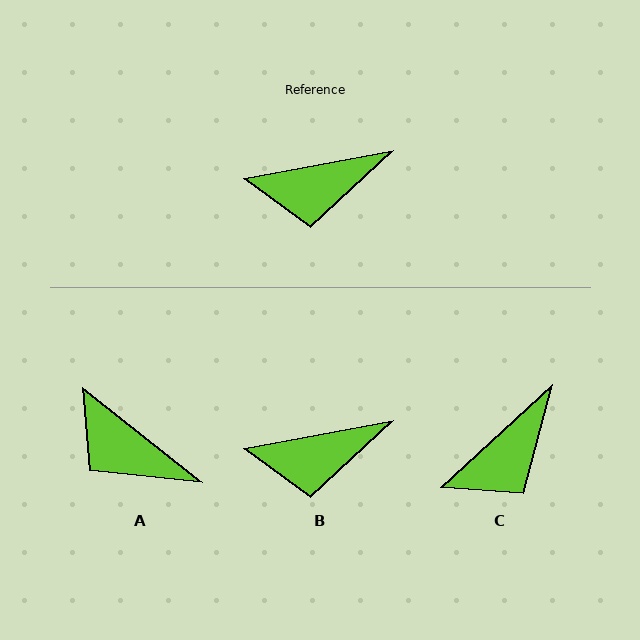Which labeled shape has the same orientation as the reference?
B.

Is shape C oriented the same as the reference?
No, it is off by about 32 degrees.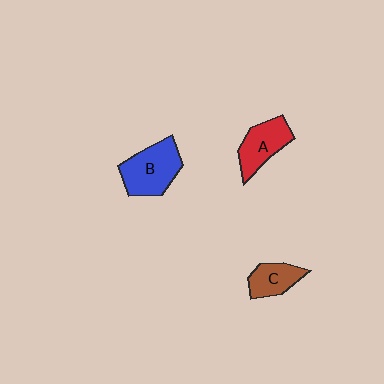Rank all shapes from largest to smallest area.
From largest to smallest: B (blue), A (red), C (brown).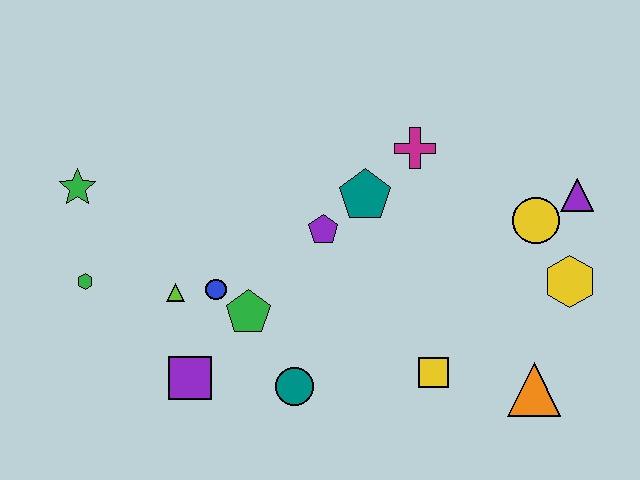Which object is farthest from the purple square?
The purple triangle is farthest from the purple square.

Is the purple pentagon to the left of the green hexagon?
No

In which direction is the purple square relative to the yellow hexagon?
The purple square is to the left of the yellow hexagon.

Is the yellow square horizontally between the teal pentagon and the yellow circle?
Yes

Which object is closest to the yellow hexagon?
The yellow circle is closest to the yellow hexagon.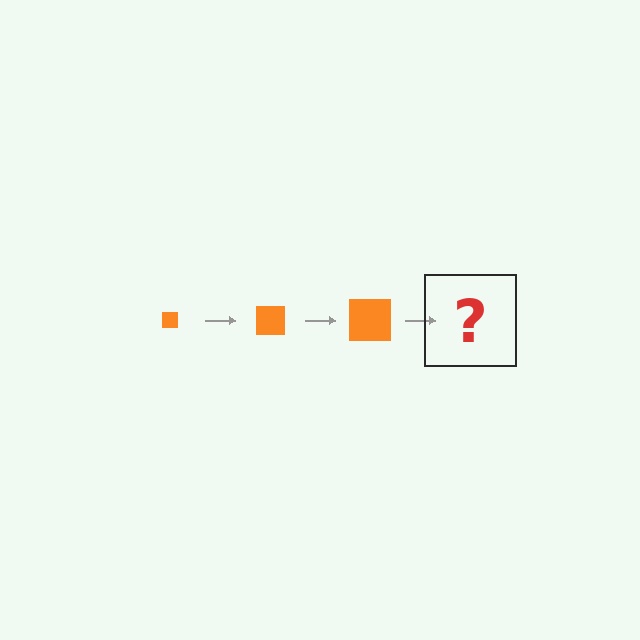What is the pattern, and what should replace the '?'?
The pattern is that the square gets progressively larger each step. The '?' should be an orange square, larger than the previous one.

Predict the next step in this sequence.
The next step is an orange square, larger than the previous one.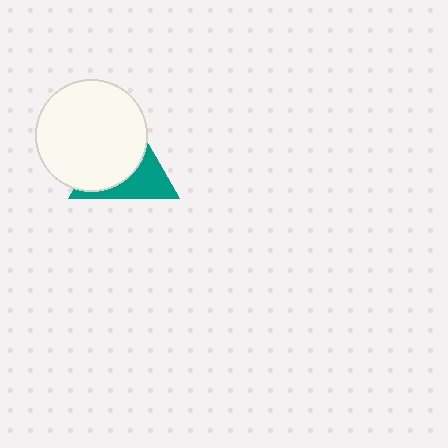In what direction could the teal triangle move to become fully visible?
The teal triangle could move toward the lower-right. That would shift it out from behind the white circle entirely.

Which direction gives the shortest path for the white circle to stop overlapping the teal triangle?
Moving toward the upper-left gives the shortest separation.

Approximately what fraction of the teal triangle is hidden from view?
Roughly 60% of the teal triangle is hidden behind the white circle.